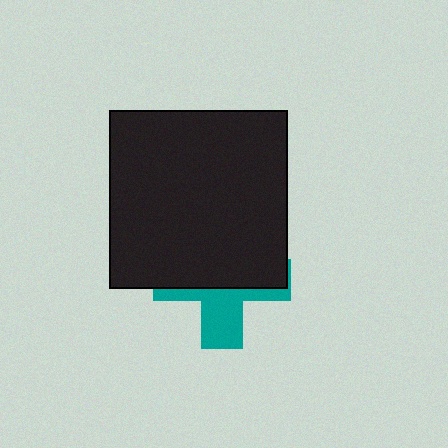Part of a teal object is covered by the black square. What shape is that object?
It is a cross.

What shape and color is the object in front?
The object in front is a black square.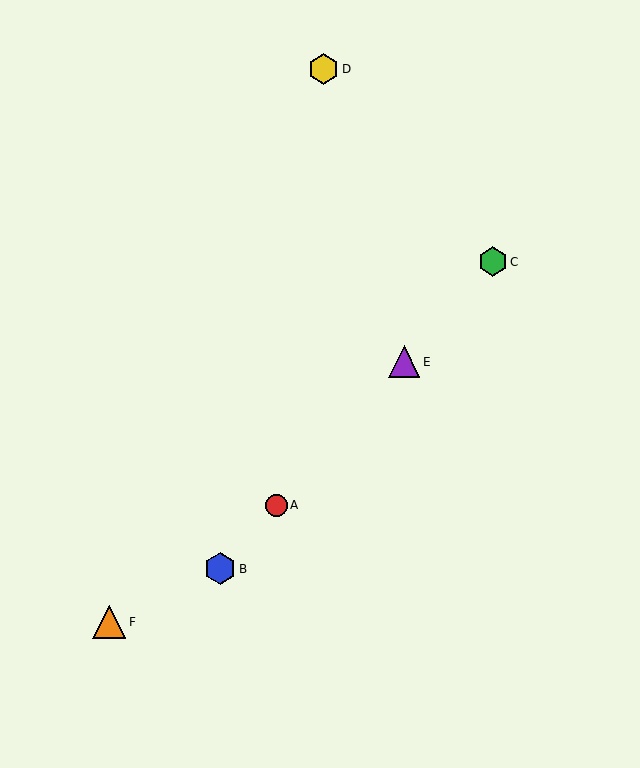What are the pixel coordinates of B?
Object B is at (220, 569).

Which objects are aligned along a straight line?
Objects A, B, C, E are aligned along a straight line.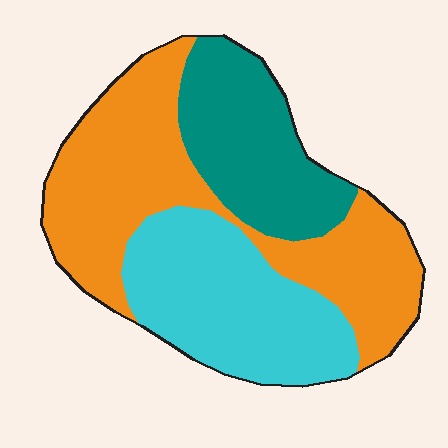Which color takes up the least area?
Teal, at roughly 25%.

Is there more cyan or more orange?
Orange.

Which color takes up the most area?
Orange, at roughly 45%.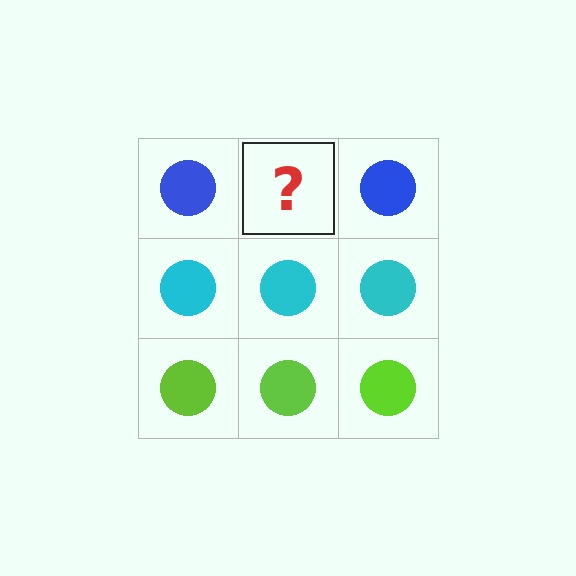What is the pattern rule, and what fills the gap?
The rule is that each row has a consistent color. The gap should be filled with a blue circle.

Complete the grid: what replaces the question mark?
The question mark should be replaced with a blue circle.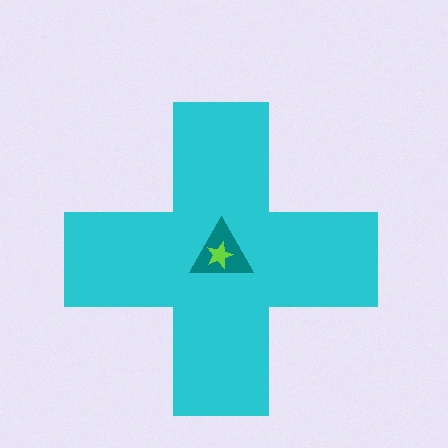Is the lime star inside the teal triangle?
Yes.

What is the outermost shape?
The cyan cross.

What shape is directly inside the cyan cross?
The teal triangle.